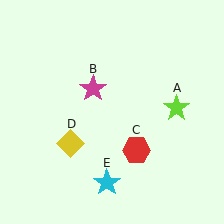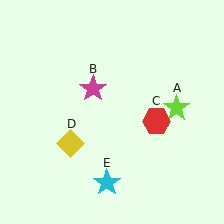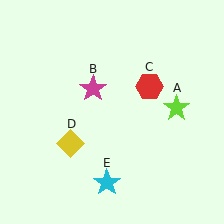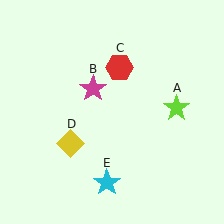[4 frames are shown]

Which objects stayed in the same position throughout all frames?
Lime star (object A) and magenta star (object B) and yellow diamond (object D) and cyan star (object E) remained stationary.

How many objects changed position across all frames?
1 object changed position: red hexagon (object C).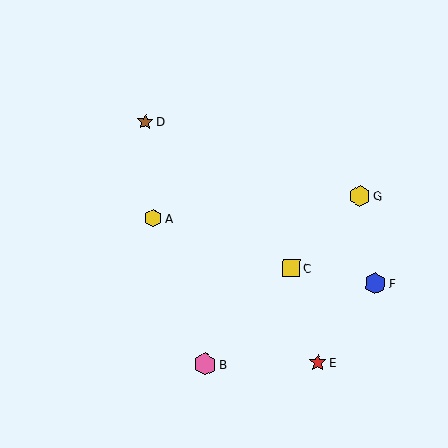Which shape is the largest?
The pink hexagon (labeled B) is the largest.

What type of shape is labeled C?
Shape C is a yellow square.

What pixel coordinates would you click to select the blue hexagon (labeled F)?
Click at (375, 284) to select the blue hexagon F.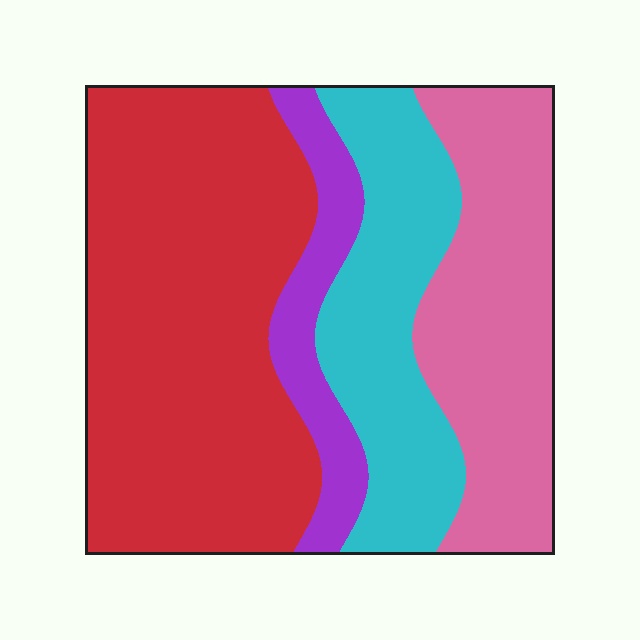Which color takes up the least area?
Purple, at roughly 10%.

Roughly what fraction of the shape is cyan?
Cyan covers roughly 20% of the shape.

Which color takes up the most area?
Red, at roughly 45%.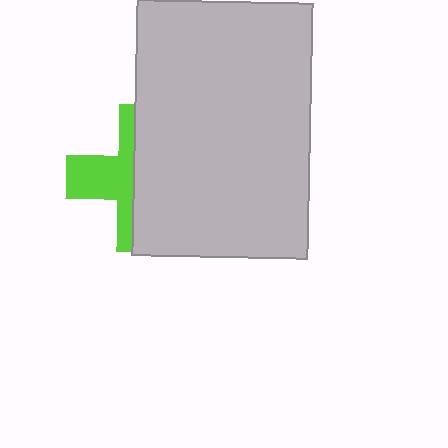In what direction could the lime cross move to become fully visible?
The lime cross could move left. That would shift it out from behind the light gray rectangle entirely.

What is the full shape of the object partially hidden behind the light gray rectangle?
The partially hidden object is a lime cross.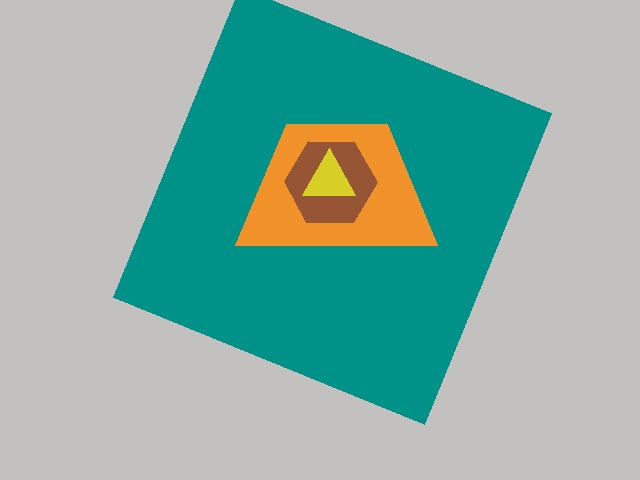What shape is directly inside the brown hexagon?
The yellow triangle.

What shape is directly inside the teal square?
The orange trapezoid.